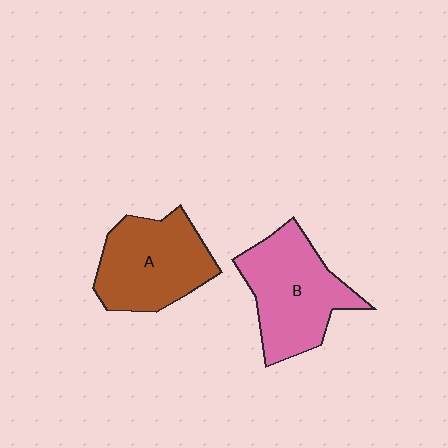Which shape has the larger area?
Shape B (pink).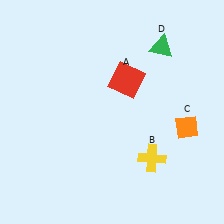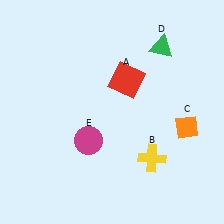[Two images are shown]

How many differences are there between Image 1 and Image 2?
There is 1 difference between the two images.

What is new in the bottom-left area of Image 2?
A magenta circle (E) was added in the bottom-left area of Image 2.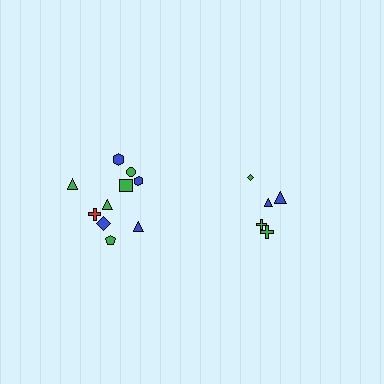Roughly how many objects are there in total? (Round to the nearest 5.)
Roughly 15 objects in total.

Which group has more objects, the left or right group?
The left group.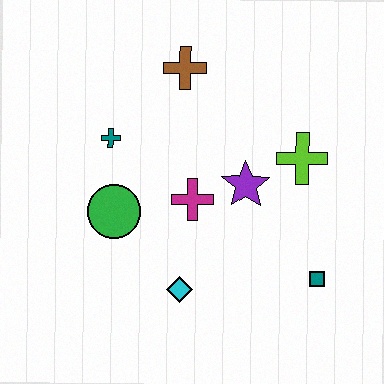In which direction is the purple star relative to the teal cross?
The purple star is to the right of the teal cross.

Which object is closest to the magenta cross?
The purple star is closest to the magenta cross.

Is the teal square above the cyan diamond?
Yes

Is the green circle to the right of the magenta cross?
No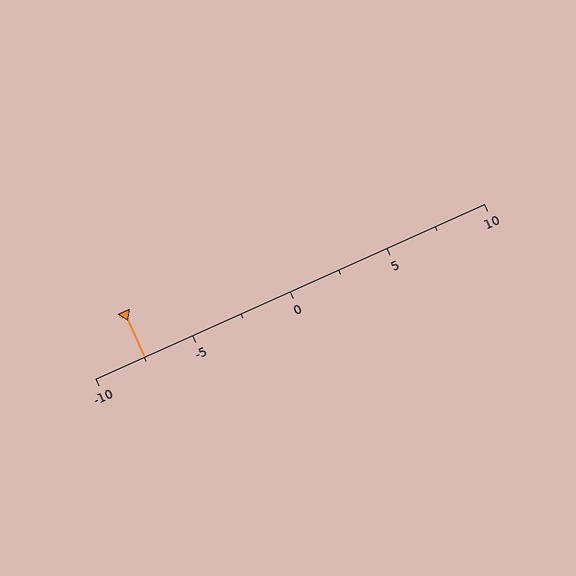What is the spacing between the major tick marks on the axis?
The major ticks are spaced 5 apart.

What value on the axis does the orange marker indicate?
The marker indicates approximately -7.5.